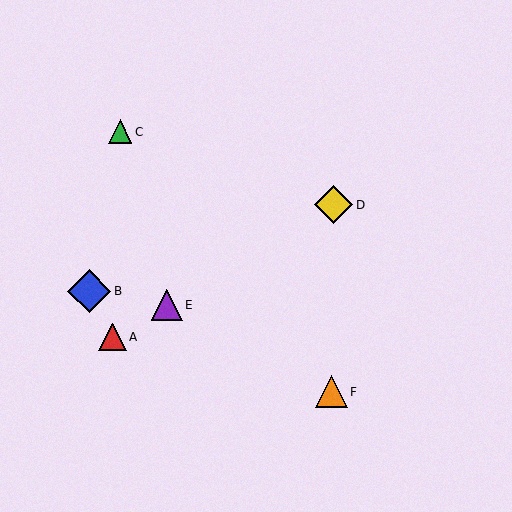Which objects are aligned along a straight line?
Objects A, D, E are aligned along a straight line.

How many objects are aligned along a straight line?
3 objects (A, D, E) are aligned along a straight line.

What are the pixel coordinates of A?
Object A is at (112, 337).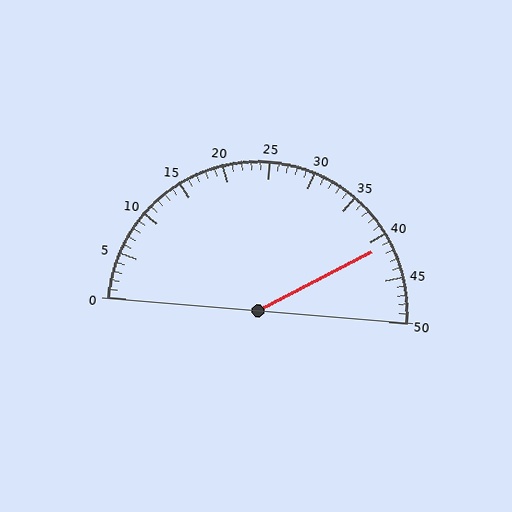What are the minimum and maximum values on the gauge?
The gauge ranges from 0 to 50.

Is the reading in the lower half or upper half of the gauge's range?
The reading is in the upper half of the range (0 to 50).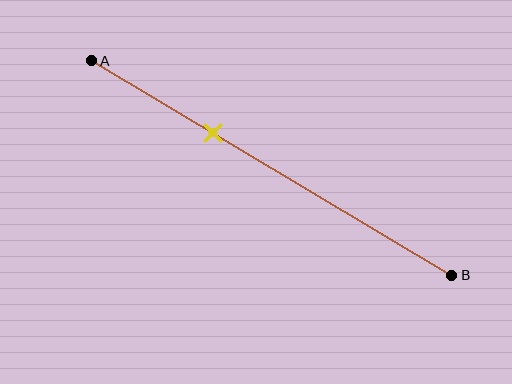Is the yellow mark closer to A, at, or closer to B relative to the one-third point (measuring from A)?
The yellow mark is approximately at the one-third point of segment AB.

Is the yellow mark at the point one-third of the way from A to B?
Yes, the mark is approximately at the one-third point.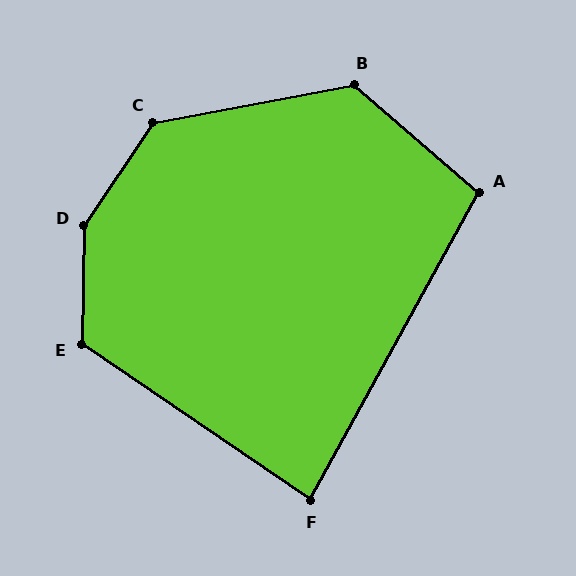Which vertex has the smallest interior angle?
F, at approximately 84 degrees.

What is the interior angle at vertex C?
Approximately 134 degrees (obtuse).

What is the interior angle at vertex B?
Approximately 129 degrees (obtuse).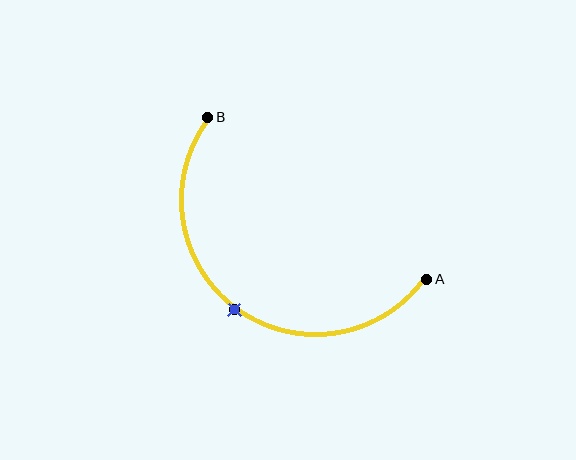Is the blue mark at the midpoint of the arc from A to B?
Yes. The blue mark lies on the arc at equal arc-length from both A and B — it is the arc midpoint.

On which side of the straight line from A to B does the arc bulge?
The arc bulges below and to the left of the straight line connecting A and B.